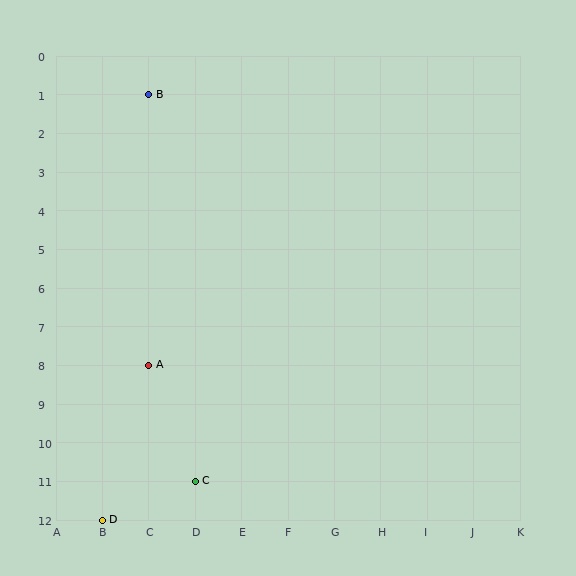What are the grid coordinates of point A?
Point A is at grid coordinates (C, 8).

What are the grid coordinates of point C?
Point C is at grid coordinates (D, 11).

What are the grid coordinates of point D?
Point D is at grid coordinates (B, 12).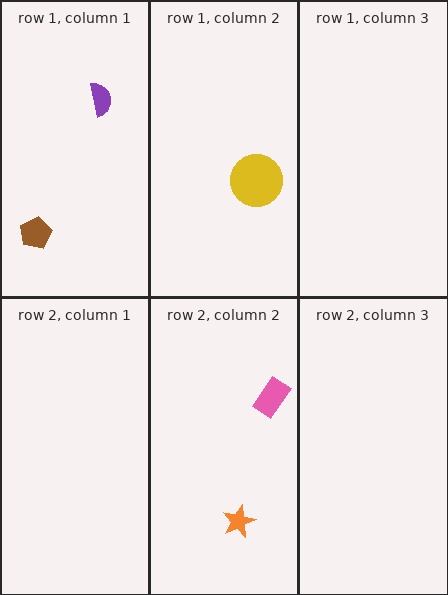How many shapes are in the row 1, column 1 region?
2.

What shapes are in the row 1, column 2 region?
The yellow circle.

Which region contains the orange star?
The row 2, column 2 region.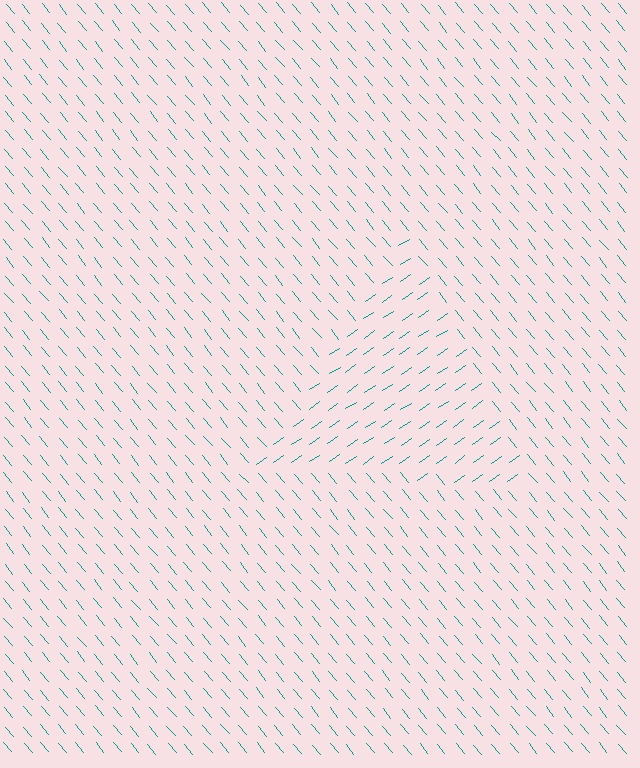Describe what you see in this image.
The image is filled with small teal line segments. A triangle region in the image has lines oriented differently from the surrounding lines, creating a visible texture boundary.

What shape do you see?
I see a triangle.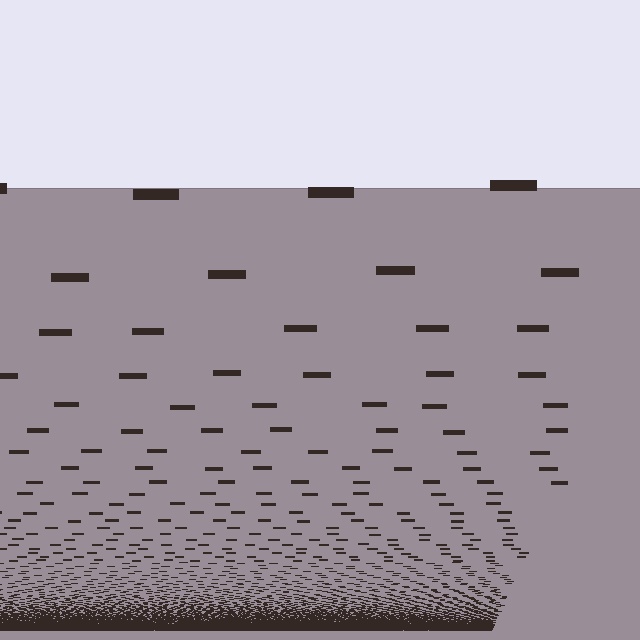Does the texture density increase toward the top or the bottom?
Density increases toward the bottom.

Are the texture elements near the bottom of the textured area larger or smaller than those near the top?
Smaller. The gradient is inverted — elements near the bottom are smaller and denser.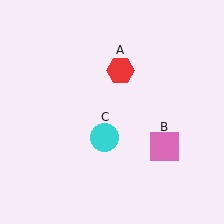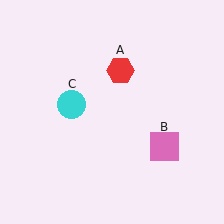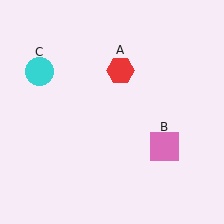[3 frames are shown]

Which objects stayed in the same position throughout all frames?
Red hexagon (object A) and pink square (object B) remained stationary.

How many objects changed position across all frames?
1 object changed position: cyan circle (object C).